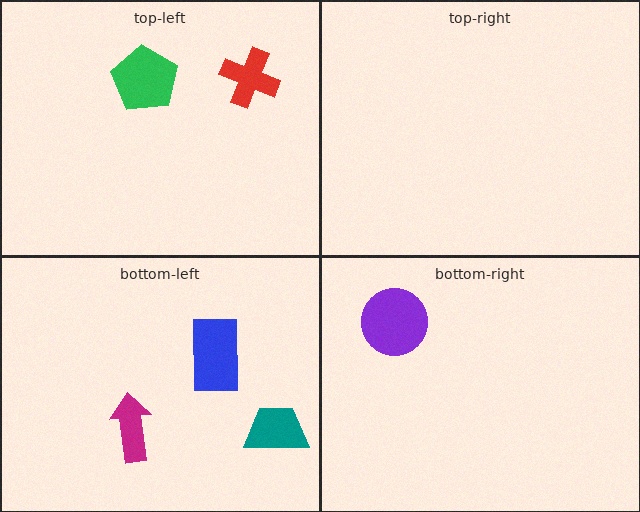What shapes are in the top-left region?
The green pentagon, the red cross.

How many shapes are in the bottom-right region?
1.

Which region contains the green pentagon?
The top-left region.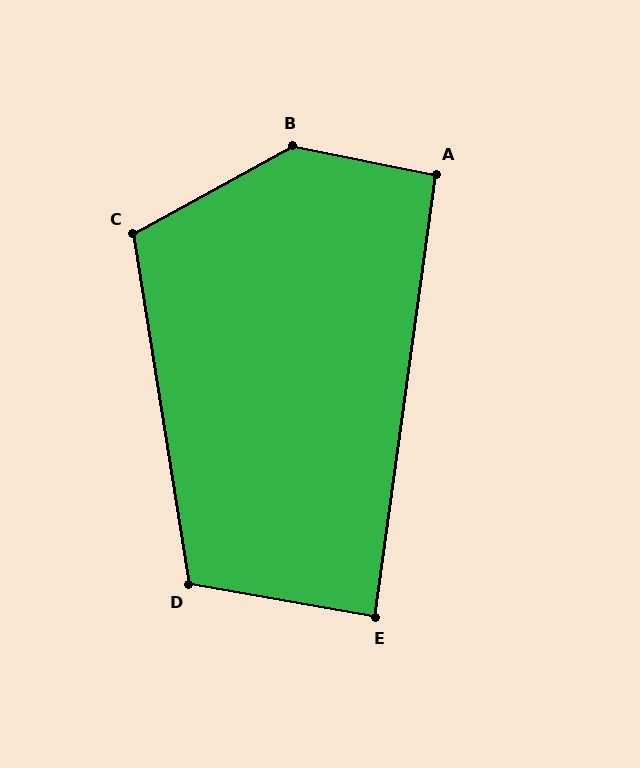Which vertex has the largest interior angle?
B, at approximately 140 degrees.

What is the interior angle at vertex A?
Approximately 93 degrees (approximately right).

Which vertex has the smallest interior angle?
E, at approximately 88 degrees.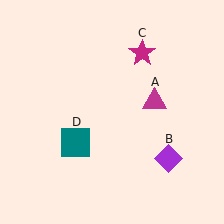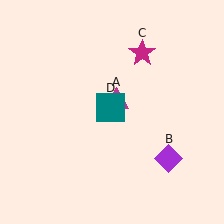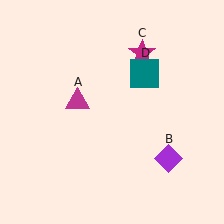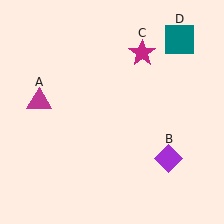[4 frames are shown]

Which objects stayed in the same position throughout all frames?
Purple diamond (object B) and magenta star (object C) remained stationary.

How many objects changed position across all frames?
2 objects changed position: magenta triangle (object A), teal square (object D).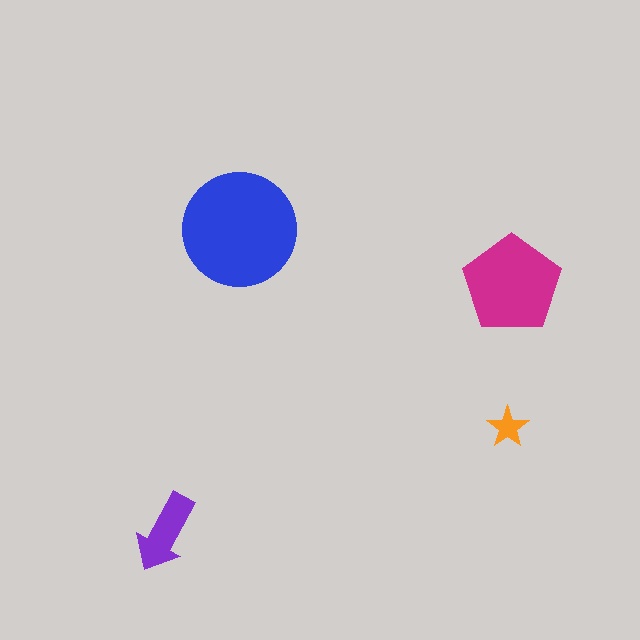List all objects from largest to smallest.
The blue circle, the magenta pentagon, the purple arrow, the orange star.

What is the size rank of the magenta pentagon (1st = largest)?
2nd.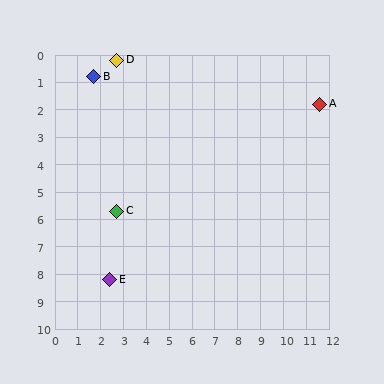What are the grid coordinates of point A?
Point A is at approximately (11.6, 1.8).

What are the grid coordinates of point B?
Point B is at approximately (1.7, 0.8).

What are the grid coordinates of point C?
Point C is at approximately (2.7, 5.7).